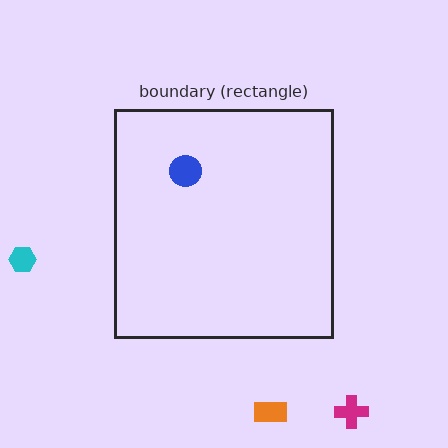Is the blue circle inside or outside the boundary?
Inside.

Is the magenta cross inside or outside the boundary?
Outside.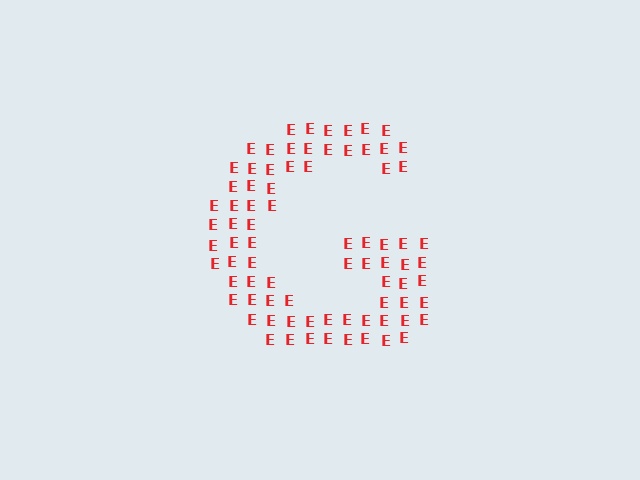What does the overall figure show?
The overall figure shows the letter G.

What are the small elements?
The small elements are letter E's.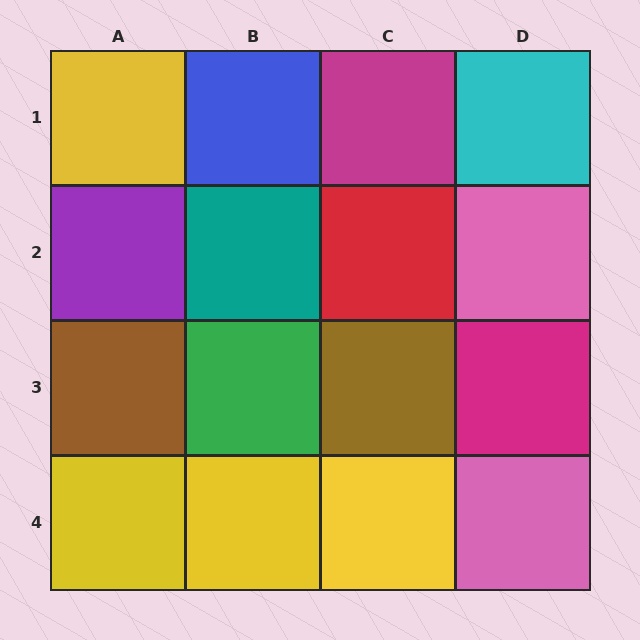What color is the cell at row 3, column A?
Brown.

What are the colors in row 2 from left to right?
Purple, teal, red, pink.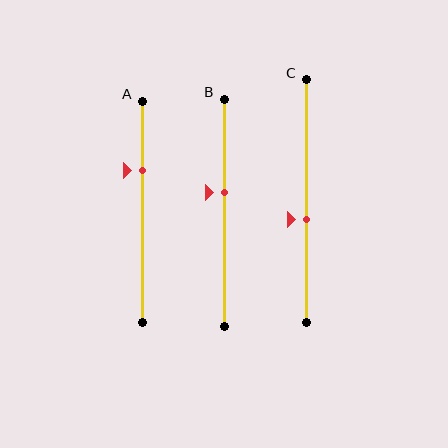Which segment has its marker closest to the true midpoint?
Segment C has its marker closest to the true midpoint.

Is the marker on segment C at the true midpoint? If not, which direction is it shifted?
No, the marker on segment C is shifted downward by about 8% of the segment length.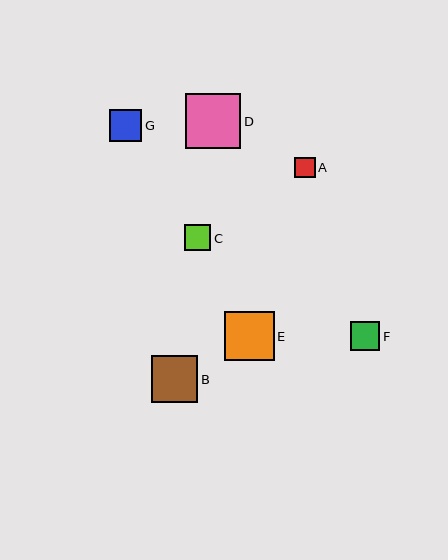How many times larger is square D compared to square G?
Square D is approximately 1.7 times the size of square G.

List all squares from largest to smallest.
From largest to smallest: D, E, B, G, F, C, A.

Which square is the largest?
Square D is the largest with a size of approximately 56 pixels.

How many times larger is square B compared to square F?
Square B is approximately 1.6 times the size of square F.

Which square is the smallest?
Square A is the smallest with a size of approximately 20 pixels.